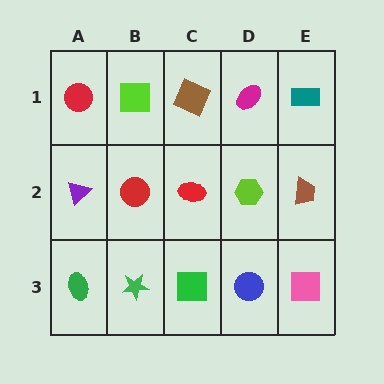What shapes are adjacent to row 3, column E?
A brown trapezoid (row 2, column E), a blue circle (row 3, column D).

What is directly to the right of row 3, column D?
A pink square.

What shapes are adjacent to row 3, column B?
A red circle (row 2, column B), a green ellipse (row 3, column A), a green square (row 3, column C).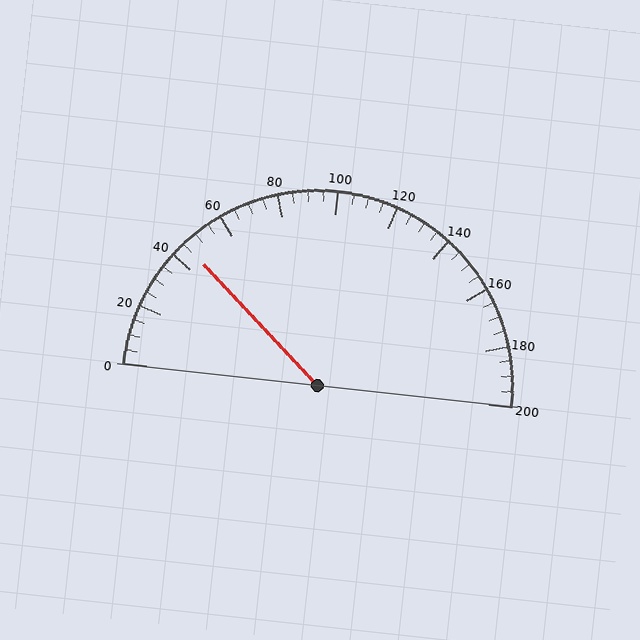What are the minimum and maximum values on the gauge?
The gauge ranges from 0 to 200.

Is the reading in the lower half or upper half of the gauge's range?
The reading is in the lower half of the range (0 to 200).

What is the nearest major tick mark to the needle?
The nearest major tick mark is 40.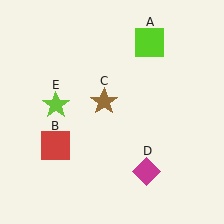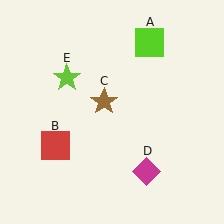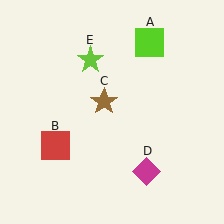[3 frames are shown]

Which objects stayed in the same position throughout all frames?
Lime square (object A) and red square (object B) and brown star (object C) and magenta diamond (object D) remained stationary.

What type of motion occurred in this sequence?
The lime star (object E) rotated clockwise around the center of the scene.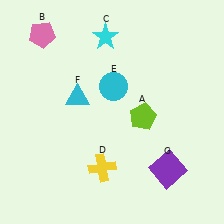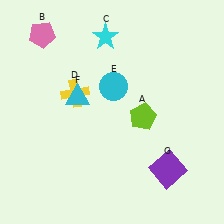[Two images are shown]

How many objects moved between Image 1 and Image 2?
1 object moved between the two images.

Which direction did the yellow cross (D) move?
The yellow cross (D) moved up.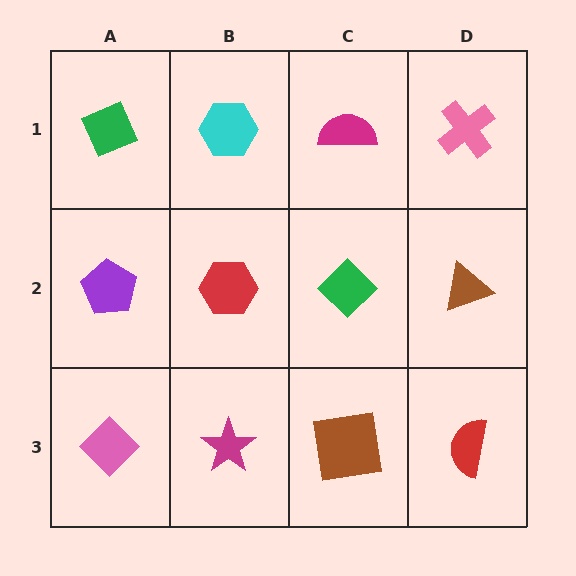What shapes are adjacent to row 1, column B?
A red hexagon (row 2, column B), a green diamond (row 1, column A), a magenta semicircle (row 1, column C).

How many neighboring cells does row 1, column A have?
2.